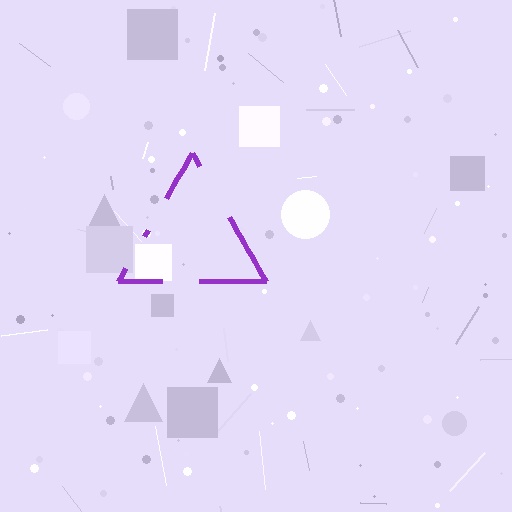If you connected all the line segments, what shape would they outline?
They would outline a triangle.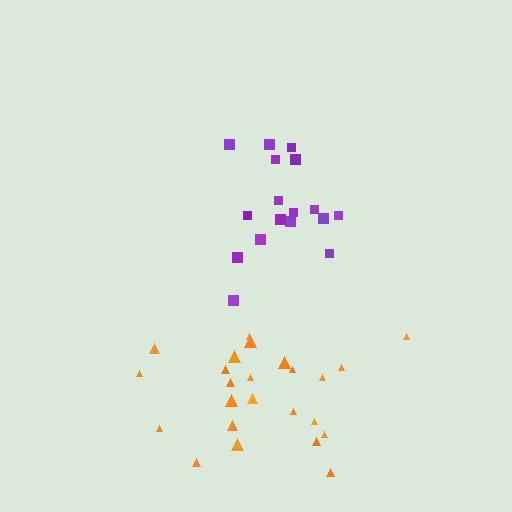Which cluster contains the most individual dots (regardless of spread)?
Orange (24).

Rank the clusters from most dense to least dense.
purple, orange.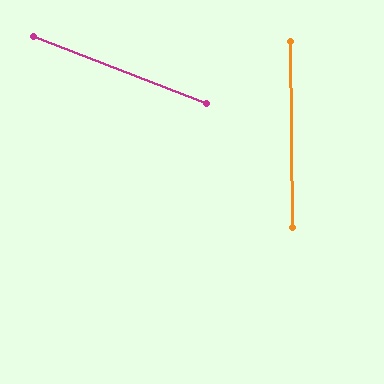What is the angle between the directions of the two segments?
Approximately 68 degrees.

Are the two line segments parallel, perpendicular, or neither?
Neither parallel nor perpendicular — they differ by about 68°.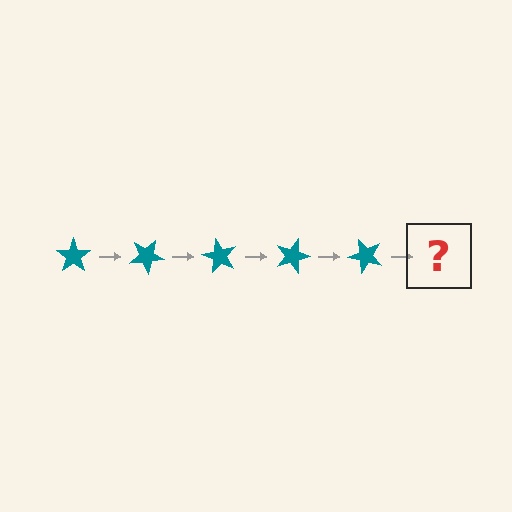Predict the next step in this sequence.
The next step is a teal star rotated 150 degrees.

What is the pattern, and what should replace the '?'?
The pattern is that the star rotates 30 degrees each step. The '?' should be a teal star rotated 150 degrees.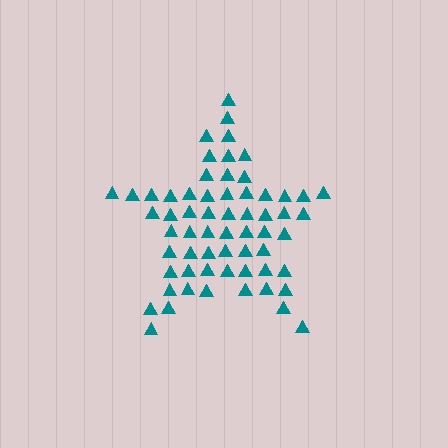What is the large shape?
The large shape is a star.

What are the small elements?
The small elements are triangles.